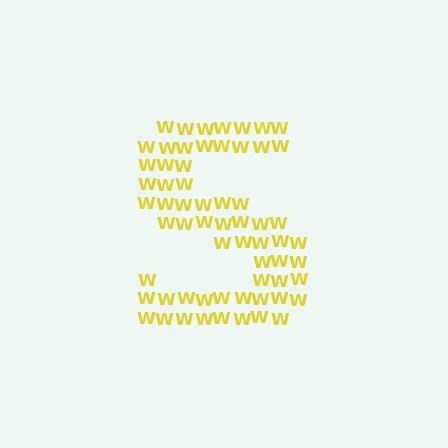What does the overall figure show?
The overall figure shows the letter S.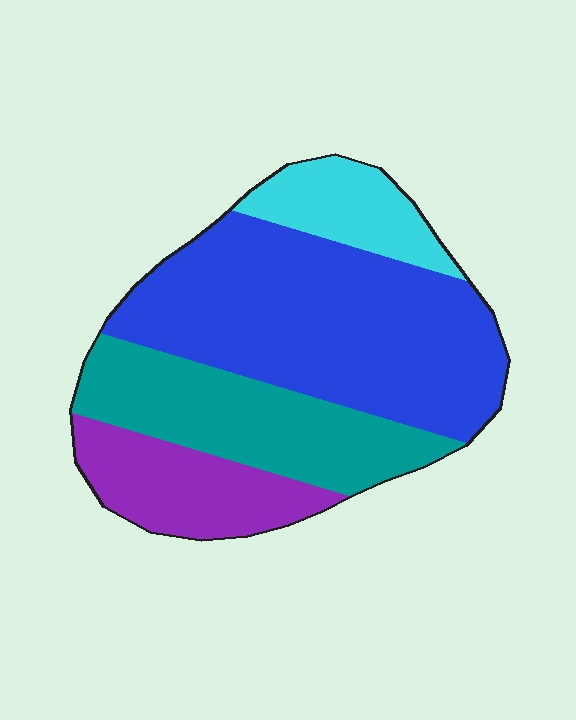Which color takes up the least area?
Cyan, at roughly 10%.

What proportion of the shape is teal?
Teal takes up about one quarter (1/4) of the shape.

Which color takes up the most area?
Blue, at roughly 45%.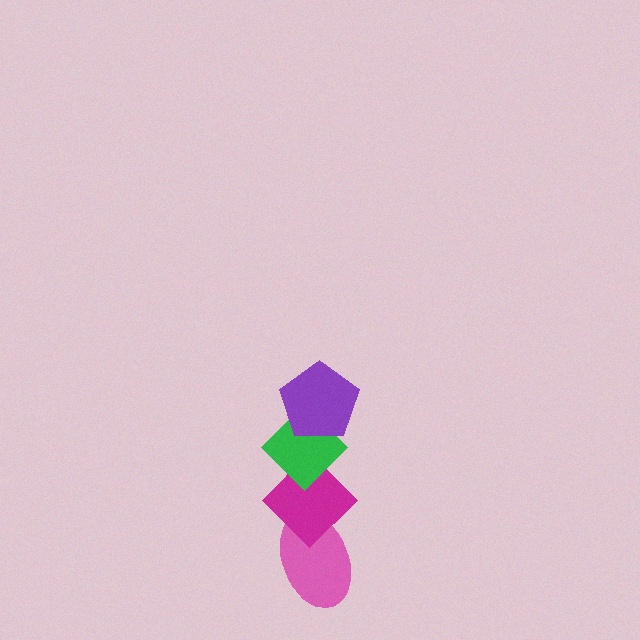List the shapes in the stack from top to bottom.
From top to bottom: the purple pentagon, the green diamond, the magenta diamond, the pink ellipse.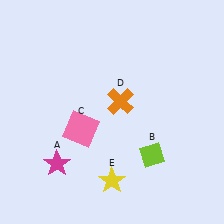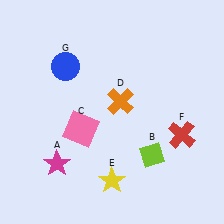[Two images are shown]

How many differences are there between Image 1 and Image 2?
There are 2 differences between the two images.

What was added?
A red cross (F), a blue circle (G) were added in Image 2.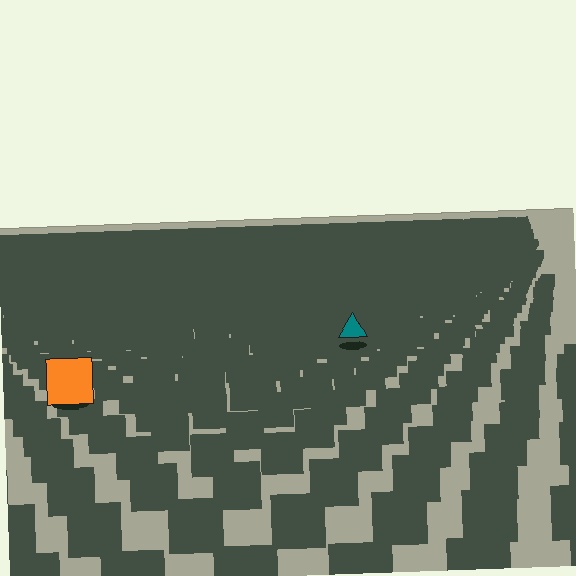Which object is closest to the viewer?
The orange square is closest. The texture marks near it are larger and more spread out.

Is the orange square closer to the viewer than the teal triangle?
Yes. The orange square is closer — you can tell from the texture gradient: the ground texture is coarser near it.